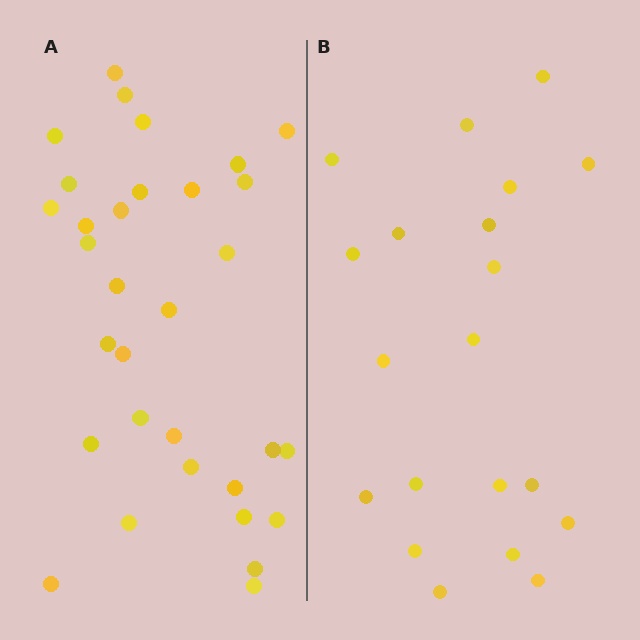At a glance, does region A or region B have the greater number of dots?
Region A (the left region) has more dots.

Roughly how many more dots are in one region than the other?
Region A has roughly 12 or so more dots than region B.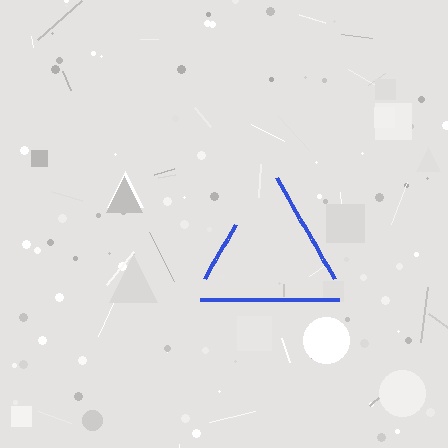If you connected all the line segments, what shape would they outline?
They would outline a triangle.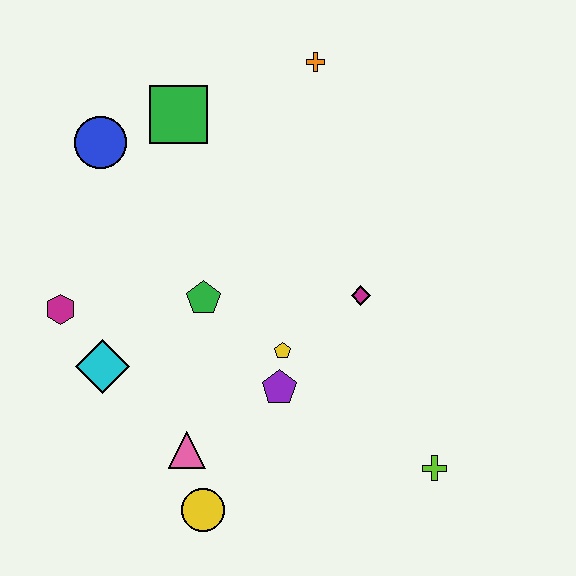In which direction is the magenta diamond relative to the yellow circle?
The magenta diamond is above the yellow circle.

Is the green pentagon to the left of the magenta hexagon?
No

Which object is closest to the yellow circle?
The pink triangle is closest to the yellow circle.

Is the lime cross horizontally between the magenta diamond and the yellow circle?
No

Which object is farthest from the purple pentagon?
The orange cross is farthest from the purple pentagon.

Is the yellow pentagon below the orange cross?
Yes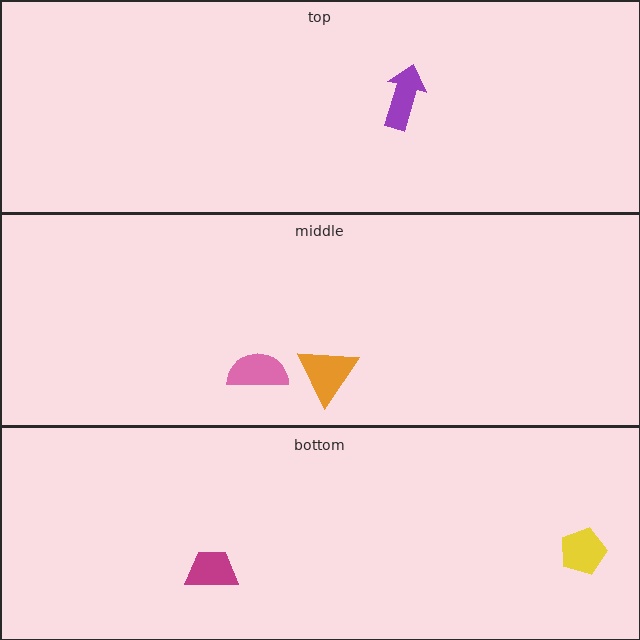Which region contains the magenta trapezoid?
The bottom region.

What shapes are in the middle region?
The pink semicircle, the orange triangle.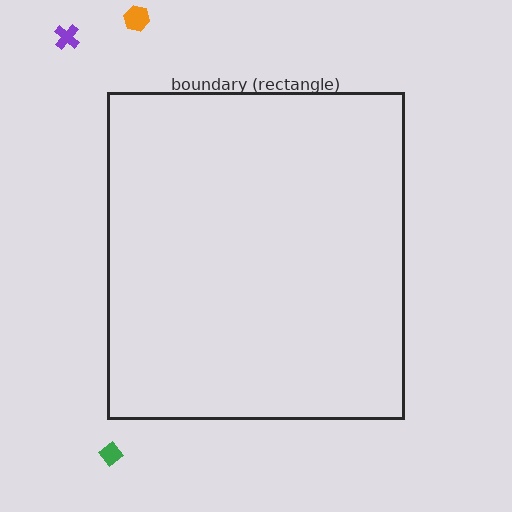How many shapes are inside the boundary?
0 inside, 3 outside.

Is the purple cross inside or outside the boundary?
Outside.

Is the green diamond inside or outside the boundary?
Outside.